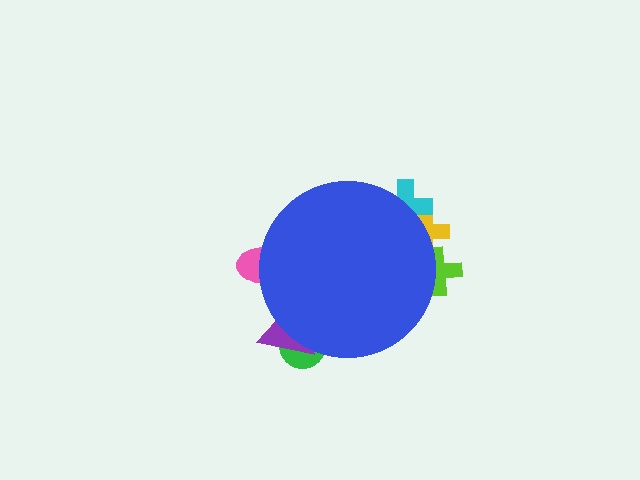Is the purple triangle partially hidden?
Yes, the purple triangle is partially hidden behind the blue circle.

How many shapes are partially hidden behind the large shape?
6 shapes are partially hidden.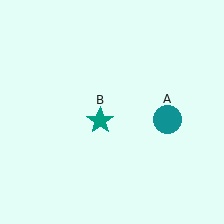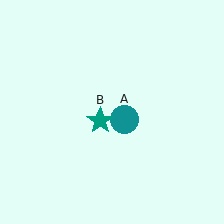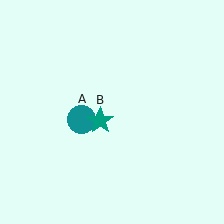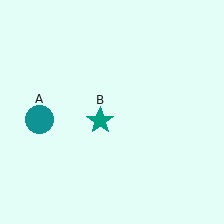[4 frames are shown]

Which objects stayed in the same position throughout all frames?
Teal star (object B) remained stationary.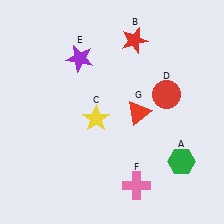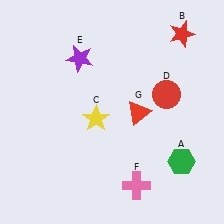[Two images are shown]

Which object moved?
The red star (B) moved right.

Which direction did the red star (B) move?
The red star (B) moved right.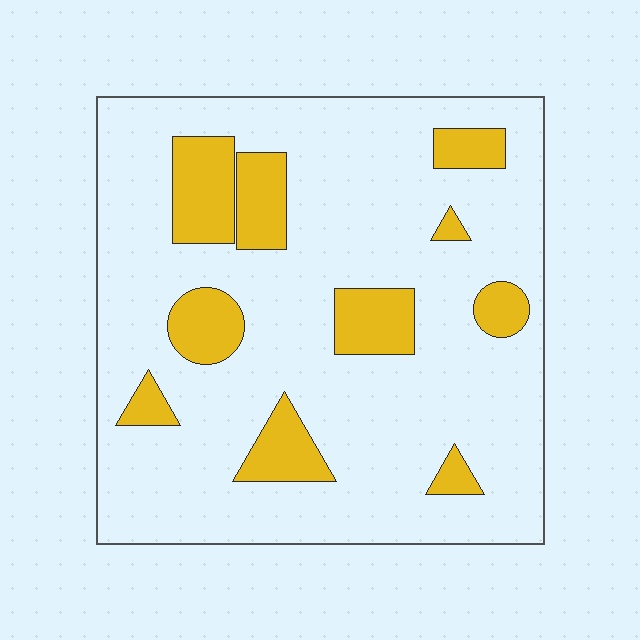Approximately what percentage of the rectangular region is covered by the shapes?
Approximately 20%.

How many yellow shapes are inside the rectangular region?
10.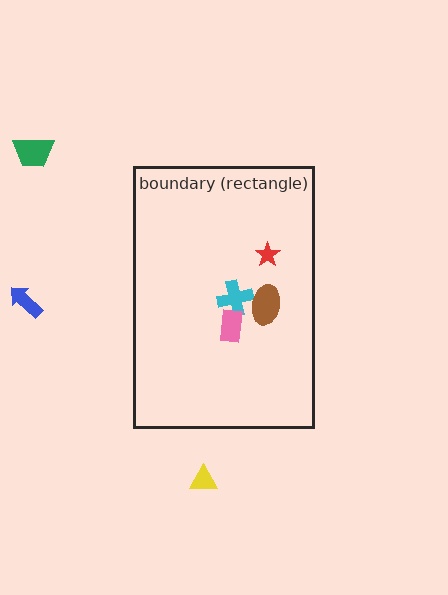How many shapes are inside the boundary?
4 inside, 3 outside.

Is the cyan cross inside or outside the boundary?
Inside.